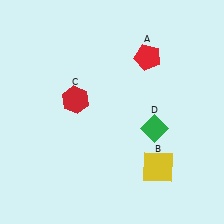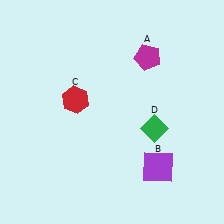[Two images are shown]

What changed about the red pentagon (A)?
In Image 1, A is red. In Image 2, it changed to magenta.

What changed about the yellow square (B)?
In Image 1, B is yellow. In Image 2, it changed to purple.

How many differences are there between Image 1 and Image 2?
There are 2 differences between the two images.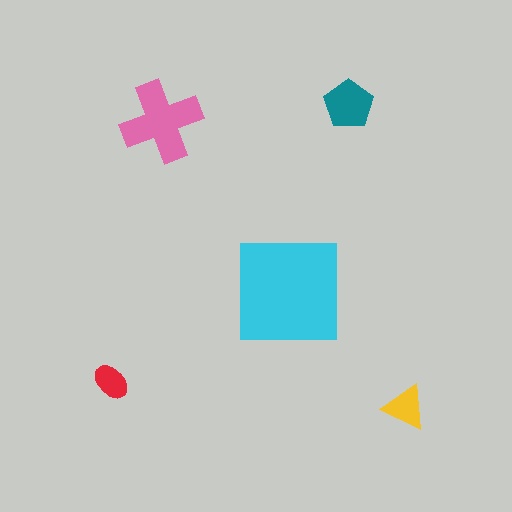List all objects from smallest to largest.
The red ellipse, the yellow triangle, the teal pentagon, the pink cross, the cyan square.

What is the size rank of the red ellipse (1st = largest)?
5th.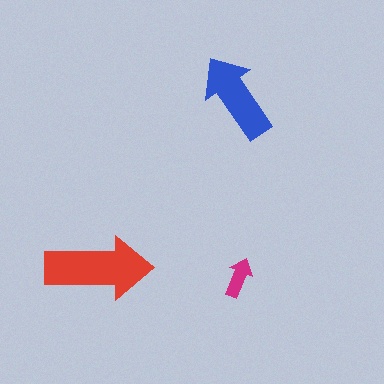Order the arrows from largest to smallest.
the red one, the blue one, the magenta one.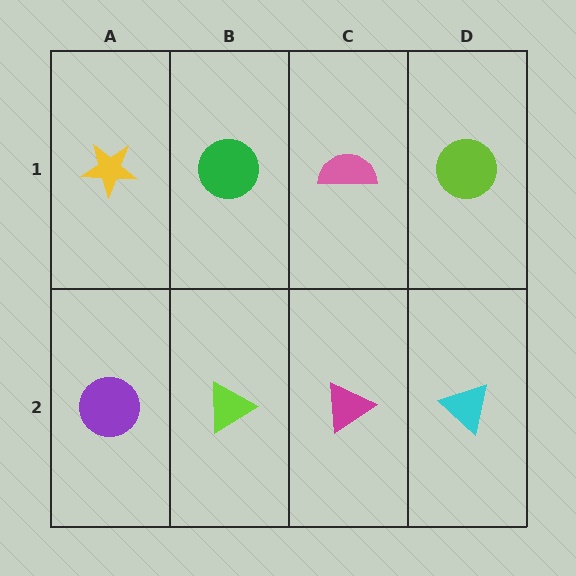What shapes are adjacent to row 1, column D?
A cyan triangle (row 2, column D), a pink semicircle (row 1, column C).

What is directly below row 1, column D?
A cyan triangle.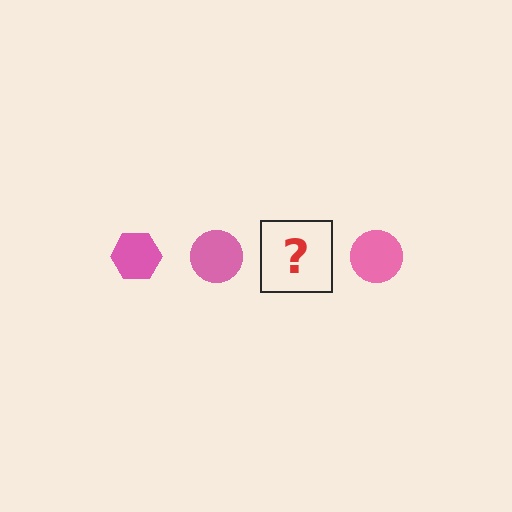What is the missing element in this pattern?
The missing element is a pink hexagon.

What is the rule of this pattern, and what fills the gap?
The rule is that the pattern cycles through hexagon, circle shapes in pink. The gap should be filled with a pink hexagon.